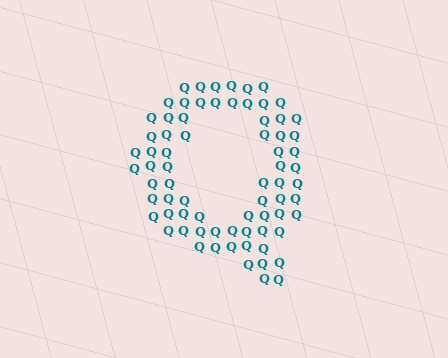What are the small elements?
The small elements are letter Q's.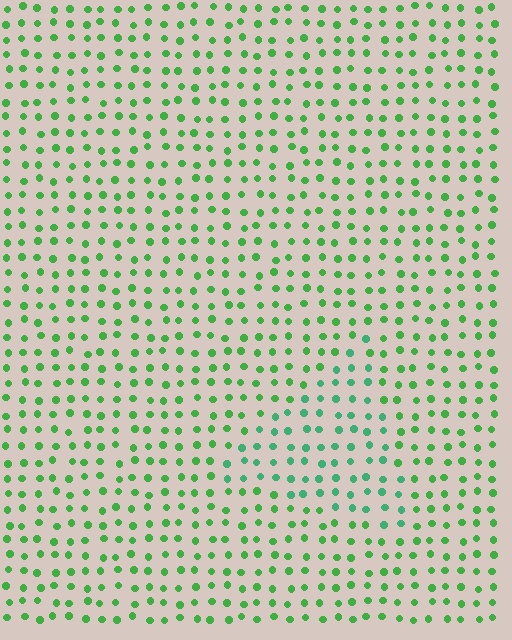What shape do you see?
I see a triangle.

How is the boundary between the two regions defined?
The boundary is defined purely by a slight shift in hue (about 28 degrees). Spacing, size, and orientation are identical on both sides.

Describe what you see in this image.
The image is filled with small green elements in a uniform arrangement. A triangle-shaped region is visible where the elements are tinted to a slightly different hue, forming a subtle color boundary.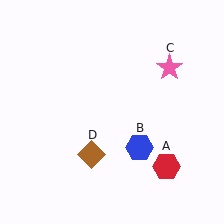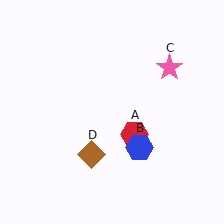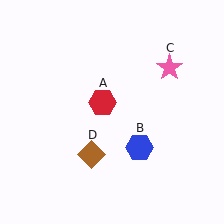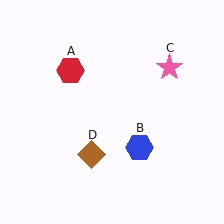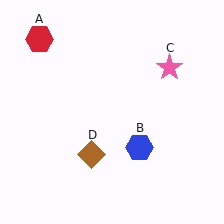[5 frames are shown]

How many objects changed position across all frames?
1 object changed position: red hexagon (object A).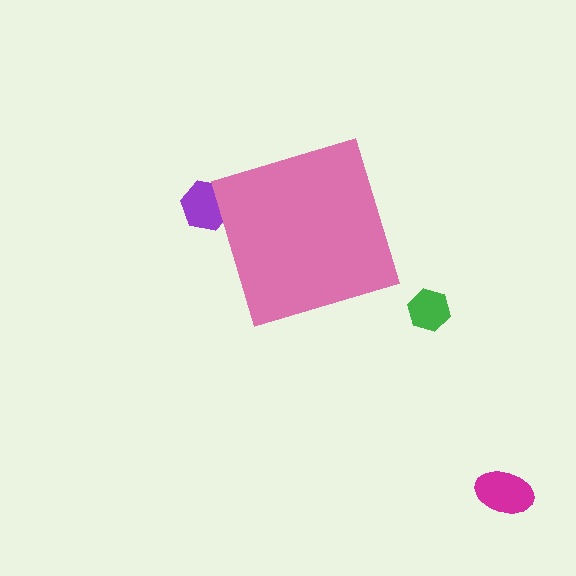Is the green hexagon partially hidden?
No, the green hexagon is fully visible.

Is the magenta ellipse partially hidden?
No, the magenta ellipse is fully visible.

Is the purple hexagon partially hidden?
Yes, the purple hexagon is partially hidden behind the pink diamond.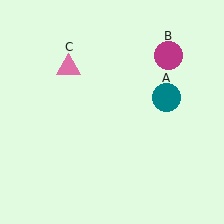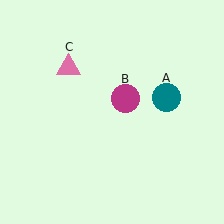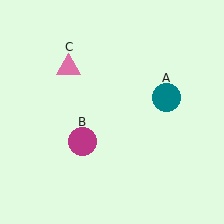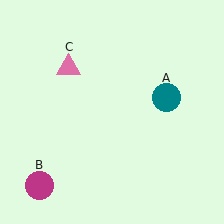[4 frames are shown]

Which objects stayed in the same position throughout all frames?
Teal circle (object A) and pink triangle (object C) remained stationary.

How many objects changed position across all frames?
1 object changed position: magenta circle (object B).